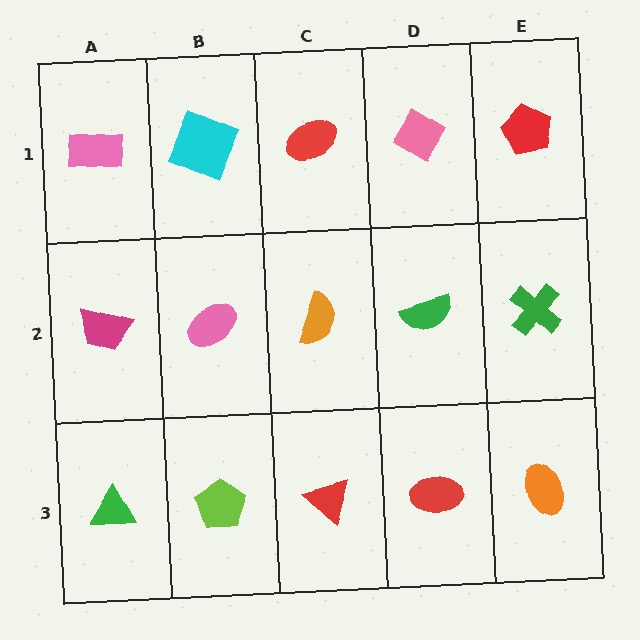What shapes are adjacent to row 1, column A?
A magenta trapezoid (row 2, column A), a cyan square (row 1, column B).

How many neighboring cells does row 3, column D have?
3.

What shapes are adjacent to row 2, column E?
A red pentagon (row 1, column E), an orange ellipse (row 3, column E), a green semicircle (row 2, column D).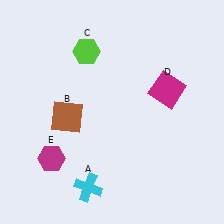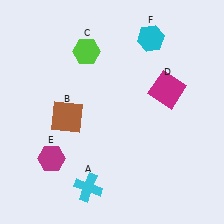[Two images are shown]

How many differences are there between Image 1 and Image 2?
There is 1 difference between the two images.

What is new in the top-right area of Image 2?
A cyan hexagon (F) was added in the top-right area of Image 2.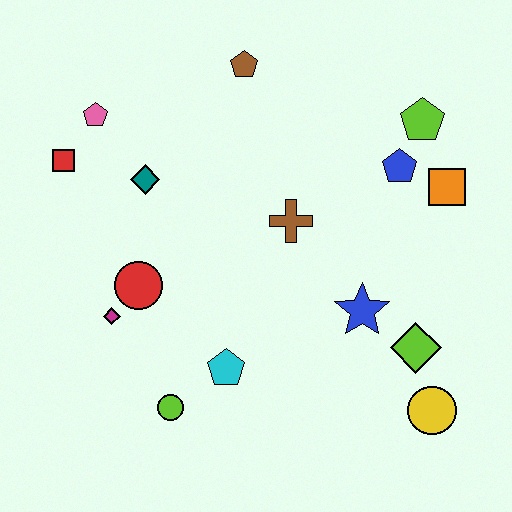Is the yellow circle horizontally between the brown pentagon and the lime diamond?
No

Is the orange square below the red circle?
No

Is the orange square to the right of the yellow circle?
Yes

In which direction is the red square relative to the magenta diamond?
The red square is above the magenta diamond.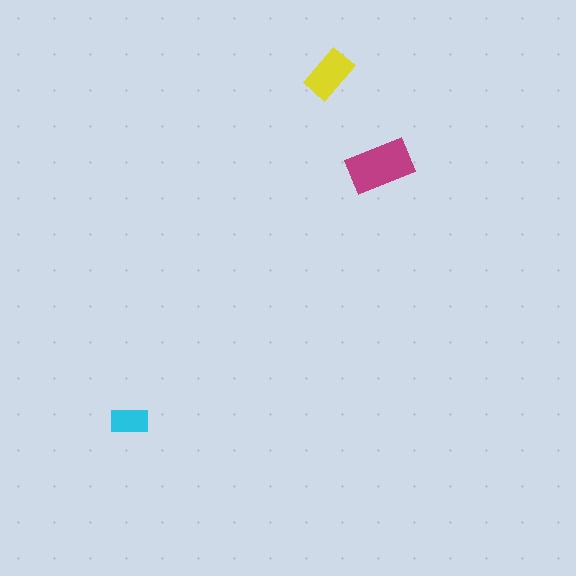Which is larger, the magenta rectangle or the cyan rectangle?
The magenta one.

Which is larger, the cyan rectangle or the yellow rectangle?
The yellow one.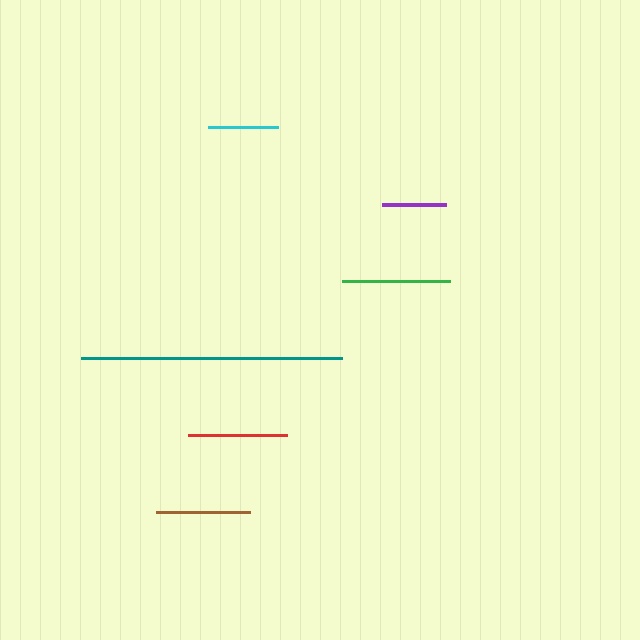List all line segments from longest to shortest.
From longest to shortest: teal, green, red, brown, cyan, purple.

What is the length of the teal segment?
The teal segment is approximately 261 pixels long.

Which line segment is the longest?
The teal line is the longest at approximately 261 pixels.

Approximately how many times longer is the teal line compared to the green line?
The teal line is approximately 2.4 times the length of the green line.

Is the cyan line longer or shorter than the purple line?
The cyan line is longer than the purple line.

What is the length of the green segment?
The green segment is approximately 108 pixels long.